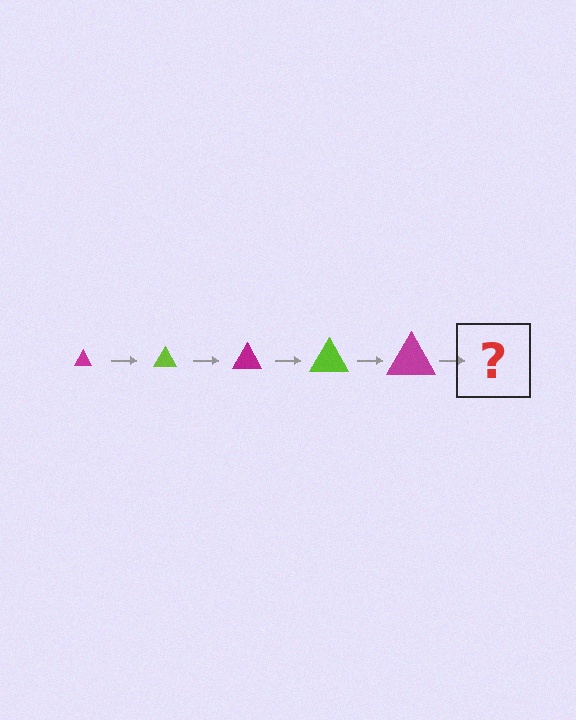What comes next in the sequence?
The next element should be a lime triangle, larger than the previous one.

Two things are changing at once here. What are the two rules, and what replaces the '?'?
The two rules are that the triangle grows larger each step and the color cycles through magenta and lime. The '?' should be a lime triangle, larger than the previous one.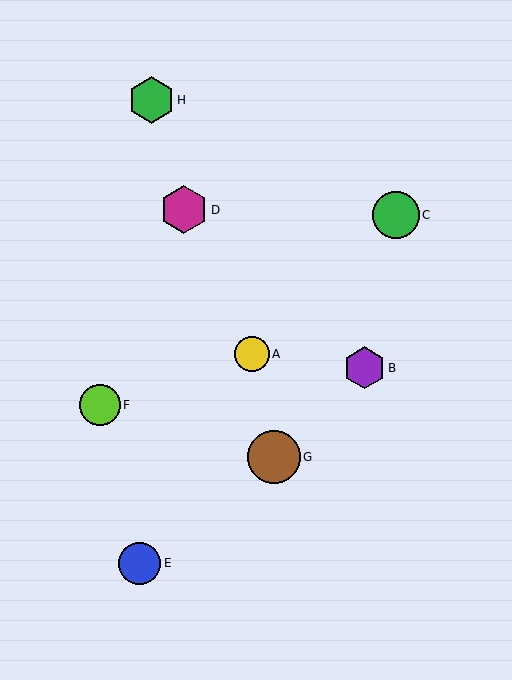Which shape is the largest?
The brown circle (labeled G) is the largest.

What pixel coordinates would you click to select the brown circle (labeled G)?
Click at (274, 457) to select the brown circle G.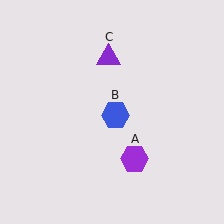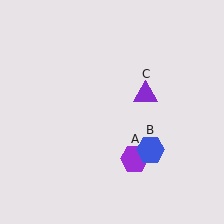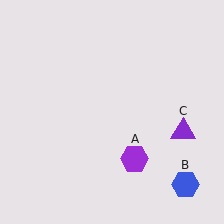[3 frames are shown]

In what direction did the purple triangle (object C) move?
The purple triangle (object C) moved down and to the right.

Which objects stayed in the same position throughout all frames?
Purple hexagon (object A) remained stationary.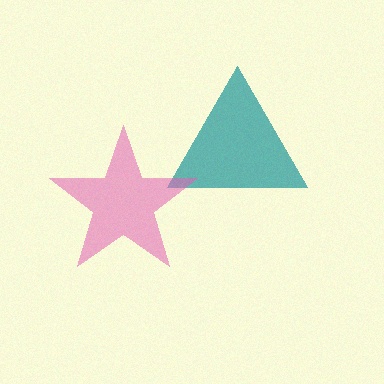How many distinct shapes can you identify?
There are 2 distinct shapes: a teal triangle, a pink star.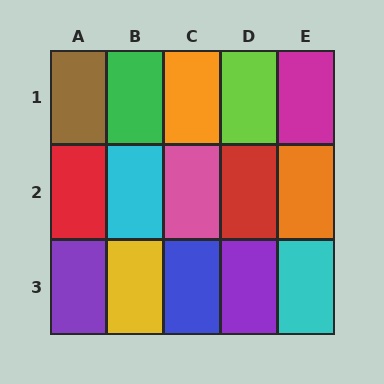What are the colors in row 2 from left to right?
Red, cyan, pink, red, orange.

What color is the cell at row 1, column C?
Orange.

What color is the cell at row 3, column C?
Blue.